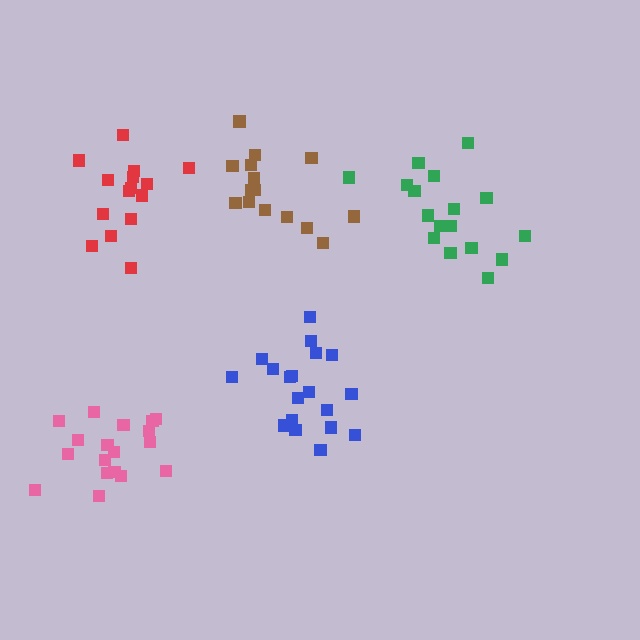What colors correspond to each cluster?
The clusters are colored: red, brown, green, blue, pink.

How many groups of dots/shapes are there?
There are 5 groups.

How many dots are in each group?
Group 1: 15 dots, Group 2: 15 dots, Group 3: 17 dots, Group 4: 19 dots, Group 5: 18 dots (84 total).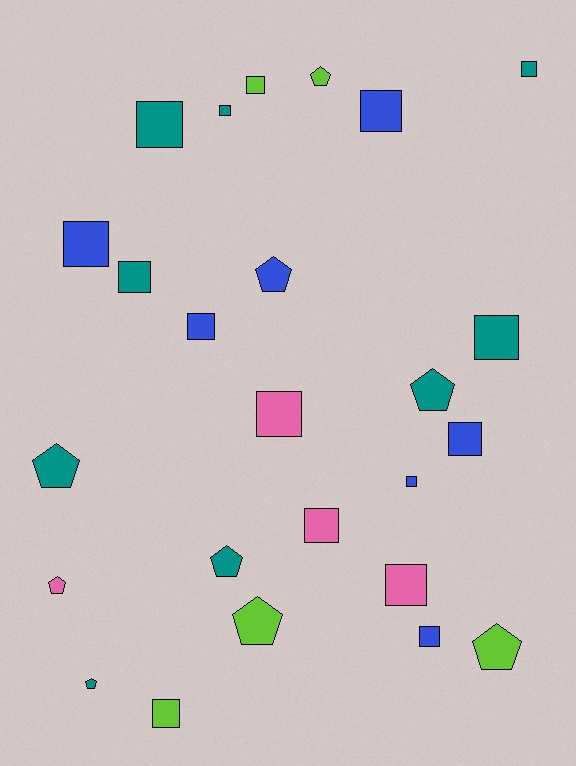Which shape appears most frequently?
Square, with 16 objects.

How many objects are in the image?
There are 25 objects.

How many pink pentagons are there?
There is 1 pink pentagon.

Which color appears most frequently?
Teal, with 9 objects.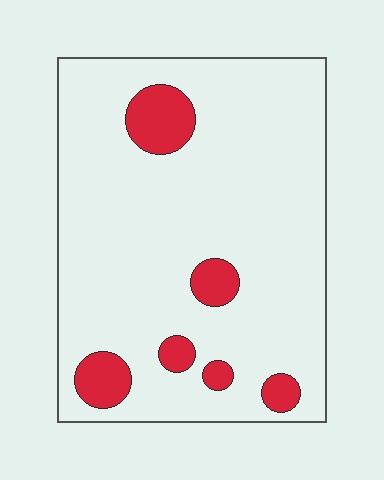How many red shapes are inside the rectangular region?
6.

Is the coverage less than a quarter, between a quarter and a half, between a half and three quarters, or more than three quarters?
Less than a quarter.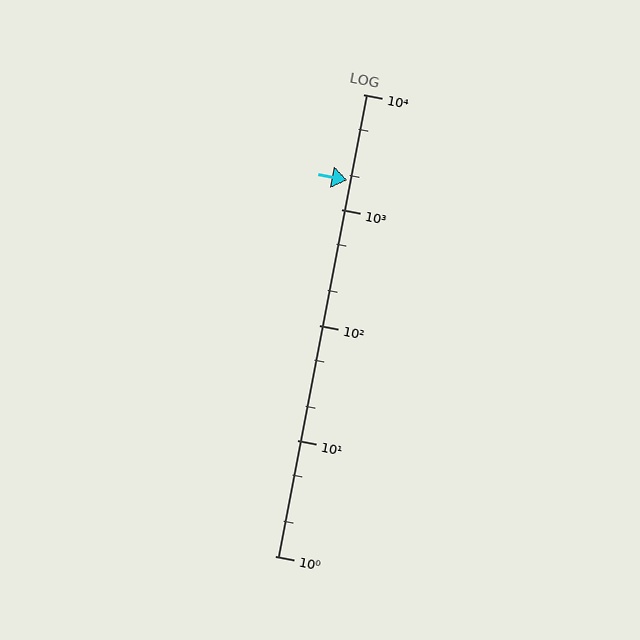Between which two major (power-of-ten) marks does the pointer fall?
The pointer is between 1000 and 10000.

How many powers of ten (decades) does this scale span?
The scale spans 4 decades, from 1 to 10000.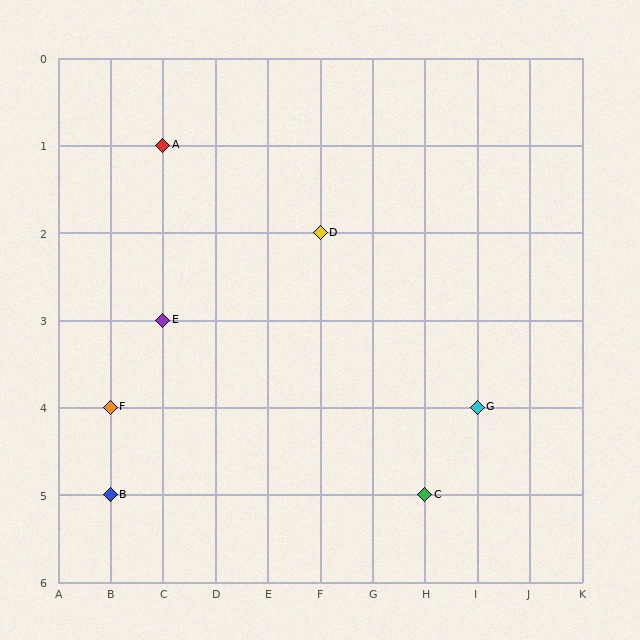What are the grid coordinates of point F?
Point F is at grid coordinates (B, 4).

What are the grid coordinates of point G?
Point G is at grid coordinates (I, 4).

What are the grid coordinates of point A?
Point A is at grid coordinates (C, 1).